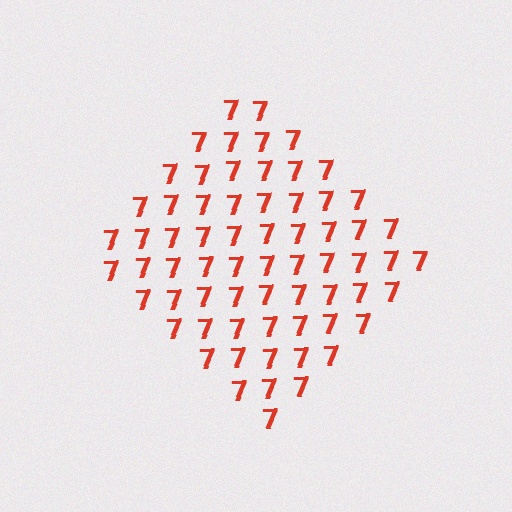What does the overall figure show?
The overall figure shows a diamond.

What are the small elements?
The small elements are digit 7's.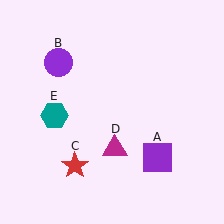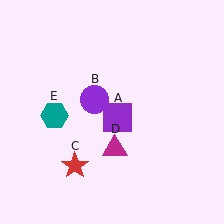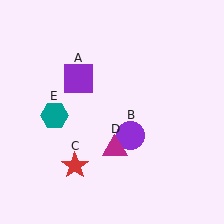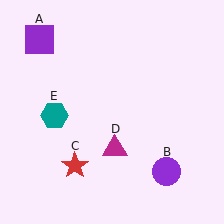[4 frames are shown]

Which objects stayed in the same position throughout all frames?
Red star (object C) and magenta triangle (object D) and teal hexagon (object E) remained stationary.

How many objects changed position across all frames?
2 objects changed position: purple square (object A), purple circle (object B).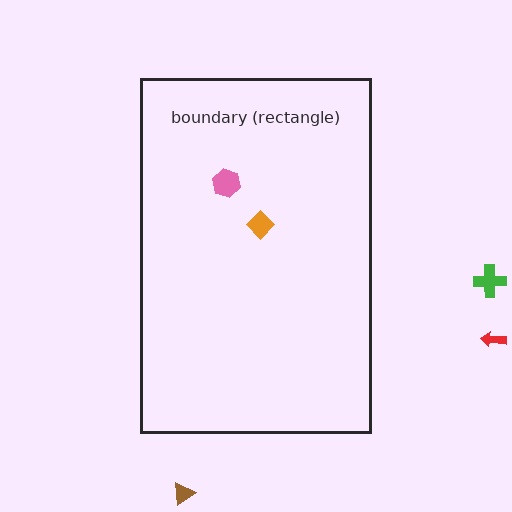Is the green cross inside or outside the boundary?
Outside.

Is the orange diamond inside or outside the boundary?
Inside.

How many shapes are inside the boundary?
2 inside, 3 outside.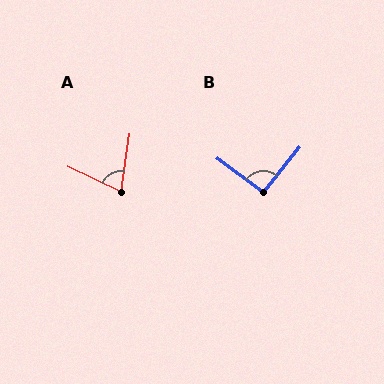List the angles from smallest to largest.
A (73°), B (92°).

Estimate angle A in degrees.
Approximately 73 degrees.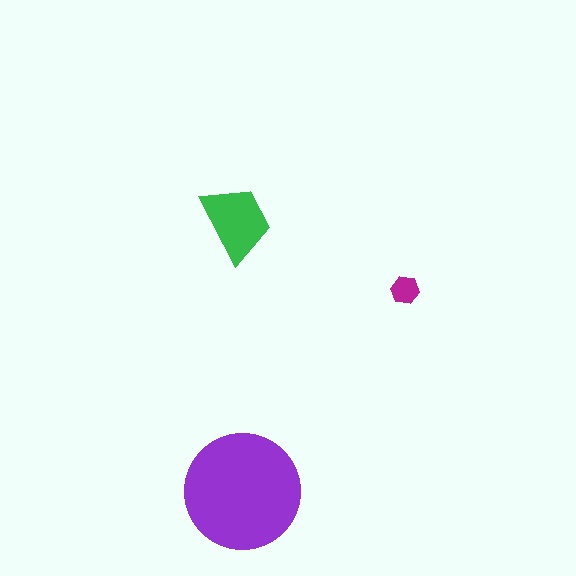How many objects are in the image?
There are 3 objects in the image.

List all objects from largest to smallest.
The purple circle, the green trapezoid, the magenta hexagon.